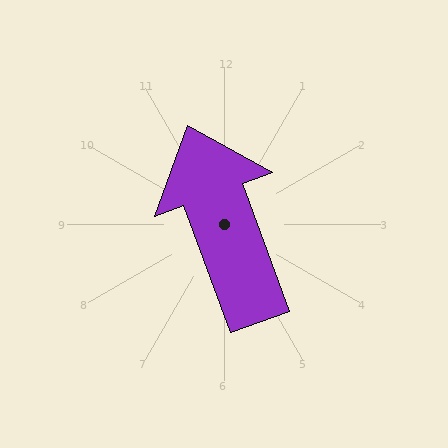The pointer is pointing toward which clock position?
Roughly 11 o'clock.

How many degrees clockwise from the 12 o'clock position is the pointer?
Approximately 340 degrees.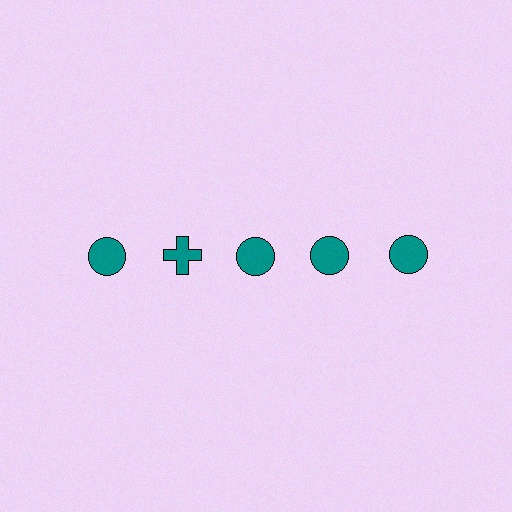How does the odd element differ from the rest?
It has a different shape: cross instead of circle.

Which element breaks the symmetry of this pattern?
The teal cross in the top row, second from left column breaks the symmetry. All other shapes are teal circles.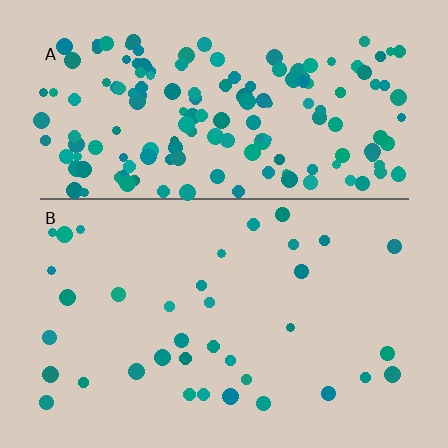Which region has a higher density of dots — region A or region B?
A (the top).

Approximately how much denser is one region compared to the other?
Approximately 4.6× — region A over region B.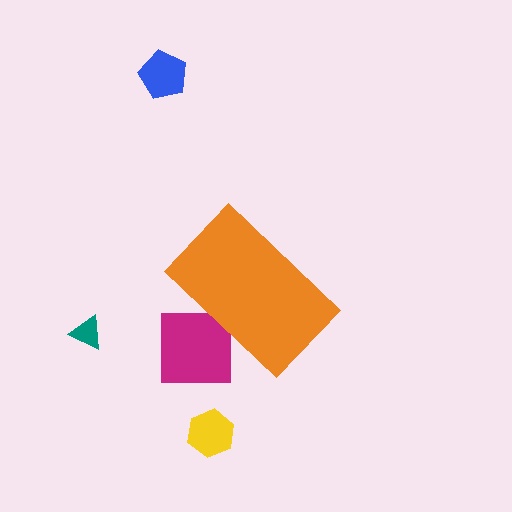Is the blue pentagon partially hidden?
No, the blue pentagon is fully visible.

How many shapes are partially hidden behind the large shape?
1 shape is partially hidden.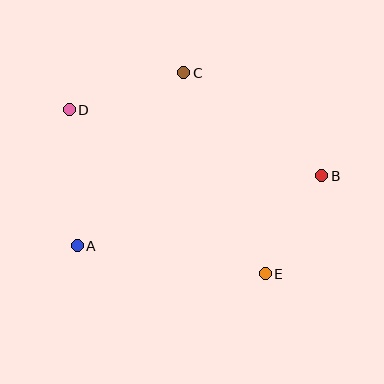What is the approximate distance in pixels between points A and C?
The distance between A and C is approximately 203 pixels.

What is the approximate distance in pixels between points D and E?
The distance between D and E is approximately 256 pixels.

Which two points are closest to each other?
Points B and E are closest to each other.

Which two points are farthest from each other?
Points B and D are farthest from each other.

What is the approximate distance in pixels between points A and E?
The distance between A and E is approximately 190 pixels.